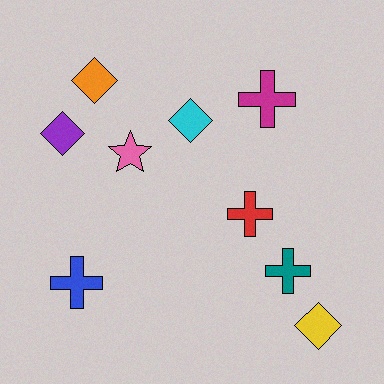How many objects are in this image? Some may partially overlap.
There are 9 objects.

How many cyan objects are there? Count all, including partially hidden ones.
There is 1 cyan object.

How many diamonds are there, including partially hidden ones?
There are 4 diamonds.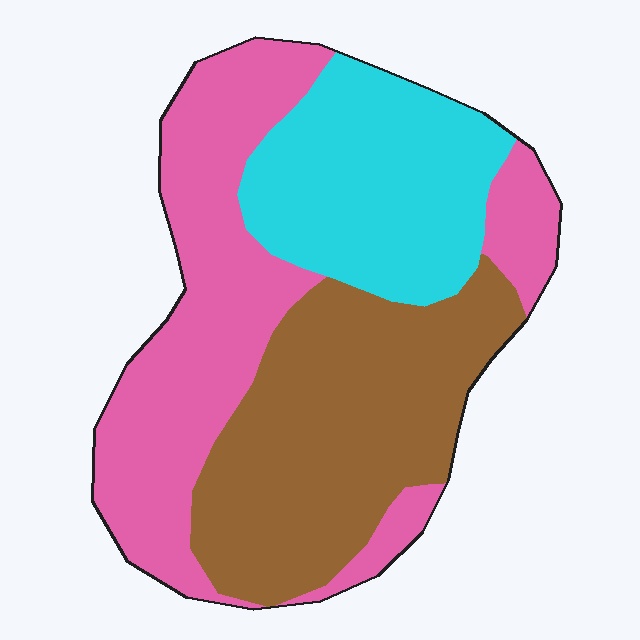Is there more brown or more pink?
Pink.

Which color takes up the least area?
Cyan, at roughly 25%.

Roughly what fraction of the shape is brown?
Brown takes up between a quarter and a half of the shape.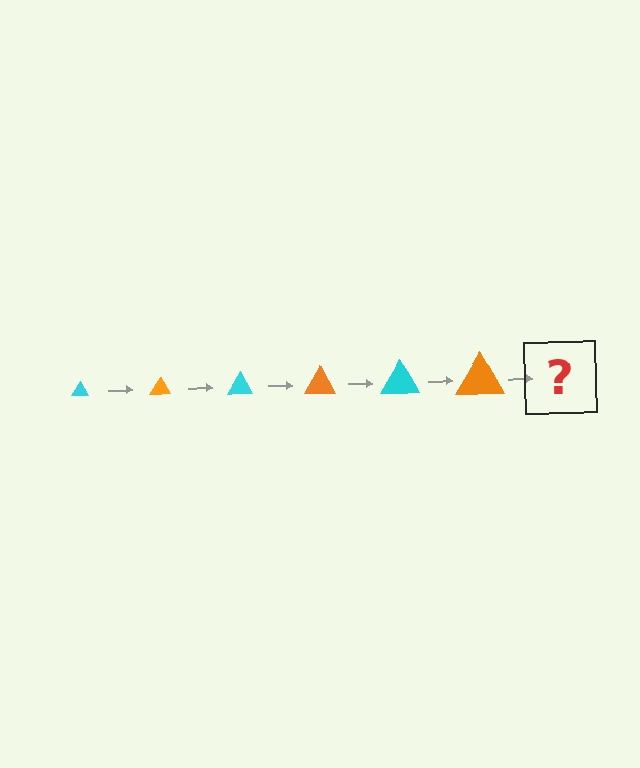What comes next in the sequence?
The next element should be a cyan triangle, larger than the previous one.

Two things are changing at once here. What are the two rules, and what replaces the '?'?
The two rules are that the triangle grows larger each step and the color cycles through cyan and orange. The '?' should be a cyan triangle, larger than the previous one.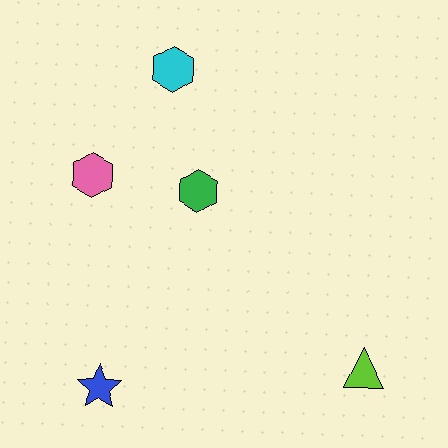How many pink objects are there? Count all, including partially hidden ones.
There is 1 pink object.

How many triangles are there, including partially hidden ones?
There is 1 triangle.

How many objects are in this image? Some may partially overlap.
There are 5 objects.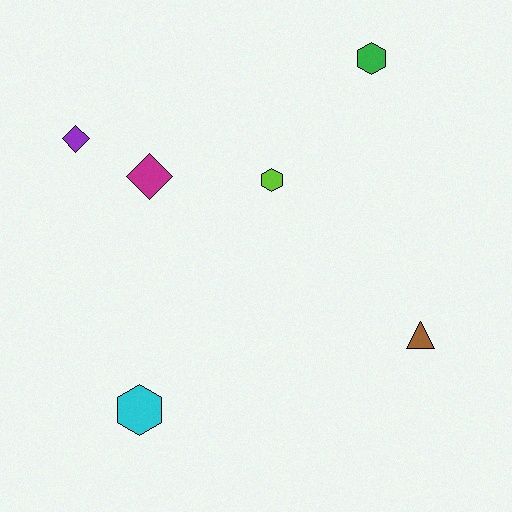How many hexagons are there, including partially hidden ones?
There are 3 hexagons.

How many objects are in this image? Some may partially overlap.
There are 6 objects.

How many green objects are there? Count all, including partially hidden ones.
There is 1 green object.